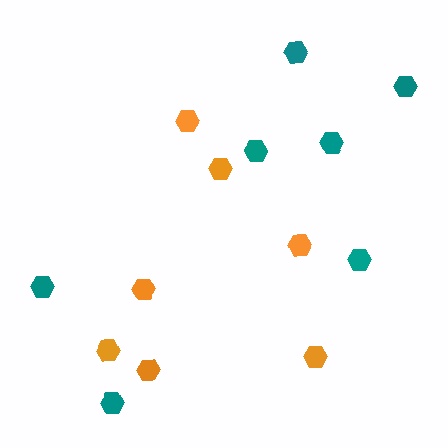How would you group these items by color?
There are 2 groups: one group of teal hexagons (7) and one group of orange hexagons (7).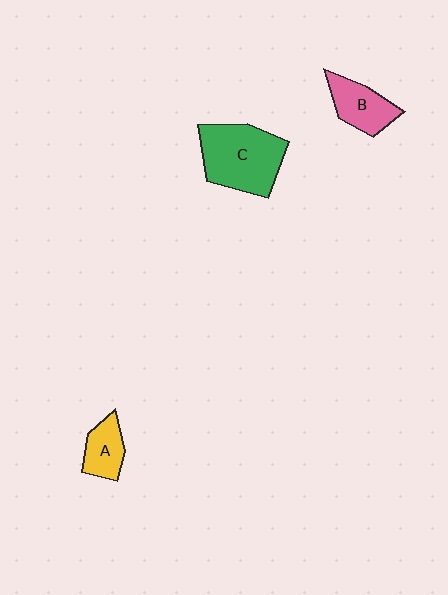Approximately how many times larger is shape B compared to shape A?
Approximately 1.3 times.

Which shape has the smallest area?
Shape A (yellow).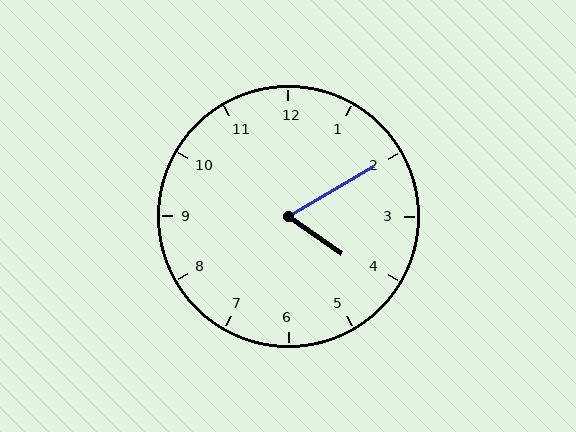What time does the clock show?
4:10.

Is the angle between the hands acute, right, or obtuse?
It is acute.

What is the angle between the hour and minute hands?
Approximately 65 degrees.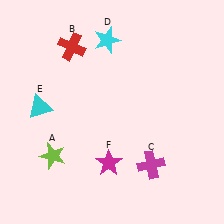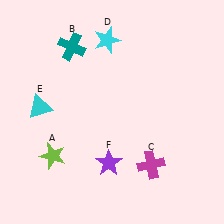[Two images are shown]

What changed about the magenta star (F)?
In Image 1, F is magenta. In Image 2, it changed to purple.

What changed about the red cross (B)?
In Image 1, B is red. In Image 2, it changed to teal.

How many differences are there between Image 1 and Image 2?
There are 2 differences between the two images.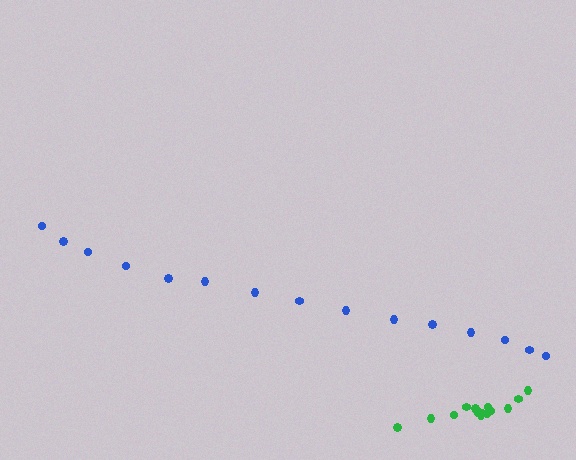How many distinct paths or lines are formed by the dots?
There are 2 distinct paths.